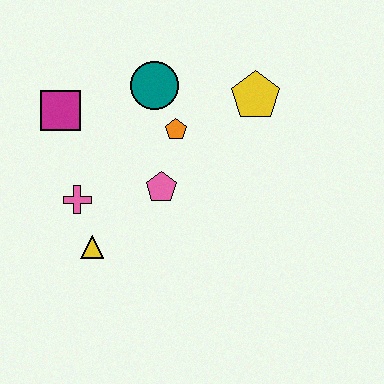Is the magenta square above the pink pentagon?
Yes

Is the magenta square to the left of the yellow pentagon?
Yes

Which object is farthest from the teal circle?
The yellow triangle is farthest from the teal circle.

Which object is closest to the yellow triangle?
The pink cross is closest to the yellow triangle.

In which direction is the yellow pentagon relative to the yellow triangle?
The yellow pentagon is to the right of the yellow triangle.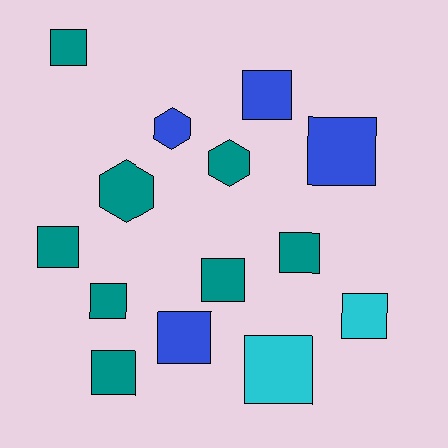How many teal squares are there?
There are 6 teal squares.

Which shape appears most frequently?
Square, with 11 objects.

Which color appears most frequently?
Teal, with 8 objects.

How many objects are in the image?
There are 14 objects.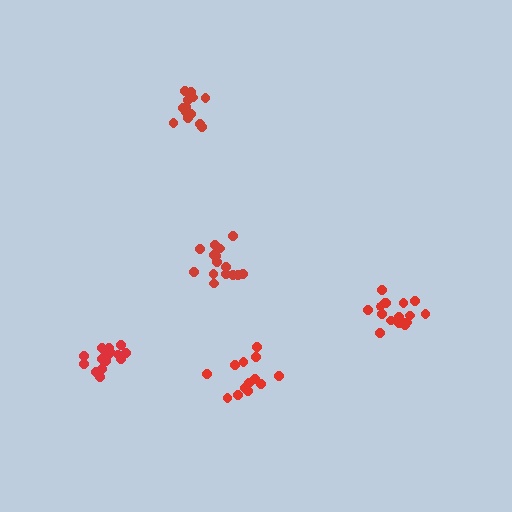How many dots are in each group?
Group 1: 13 dots, Group 2: 17 dots, Group 3: 13 dots, Group 4: 18 dots, Group 5: 16 dots (77 total).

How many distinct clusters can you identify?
There are 5 distinct clusters.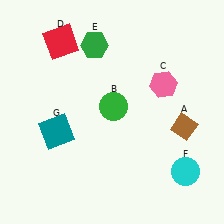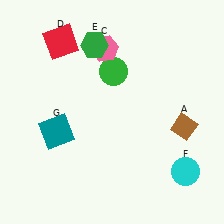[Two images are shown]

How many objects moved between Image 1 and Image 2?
2 objects moved between the two images.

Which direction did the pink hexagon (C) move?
The pink hexagon (C) moved left.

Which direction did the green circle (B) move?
The green circle (B) moved up.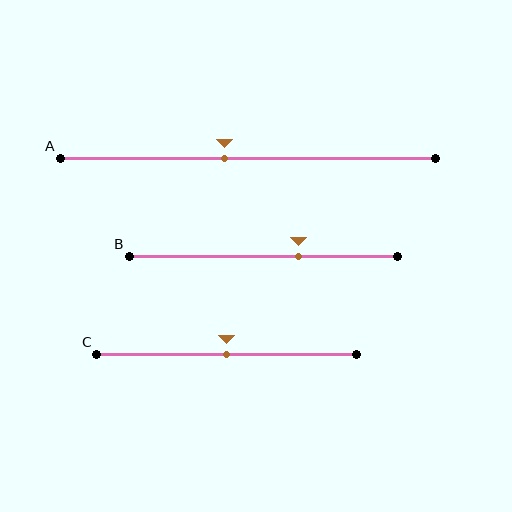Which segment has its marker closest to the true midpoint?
Segment C has its marker closest to the true midpoint.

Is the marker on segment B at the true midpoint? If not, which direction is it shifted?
No, the marker on segment B is shifted to the right by about 13% of the segment length.